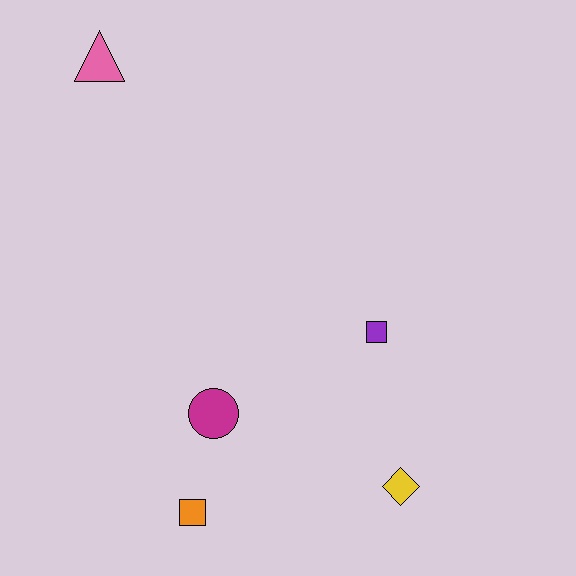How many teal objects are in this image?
There are no teal objects.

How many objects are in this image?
There are 5 objects.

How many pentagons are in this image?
There are no pentagons.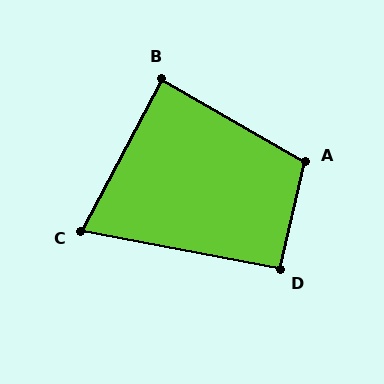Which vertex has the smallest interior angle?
C, at approximately 73 degrees.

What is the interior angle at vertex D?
Approximately 92 degrees (approximately right).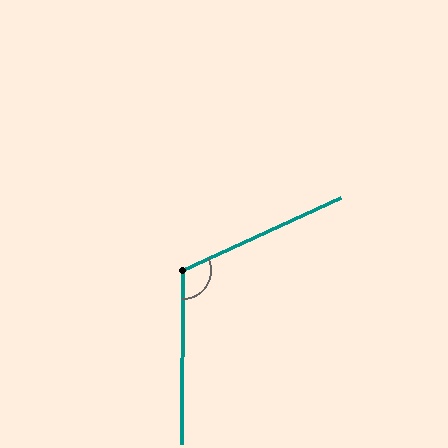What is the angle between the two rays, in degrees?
Approximately 115 degrees.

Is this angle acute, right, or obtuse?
It is obtuse.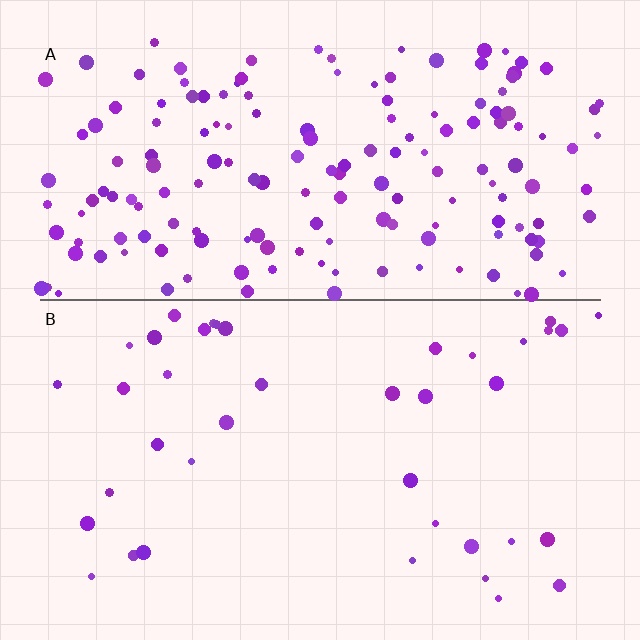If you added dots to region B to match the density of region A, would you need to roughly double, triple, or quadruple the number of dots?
Approximately quadruple.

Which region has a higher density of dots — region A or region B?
A (the top).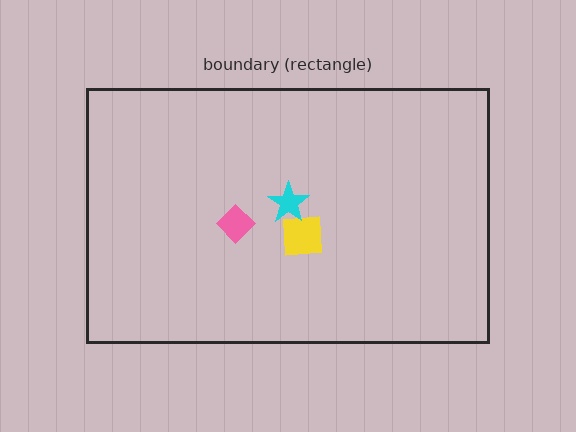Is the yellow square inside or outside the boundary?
Inside.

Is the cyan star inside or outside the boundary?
Inside.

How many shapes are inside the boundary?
3 inside, 0 outside.